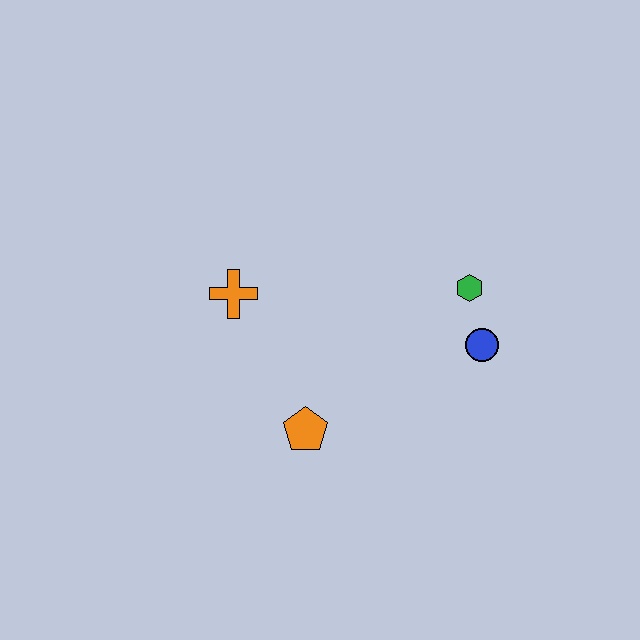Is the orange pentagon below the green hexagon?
Yes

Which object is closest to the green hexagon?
The blue circle is closest to the green hexagon.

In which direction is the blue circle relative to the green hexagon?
The blue circle is below the green hexagon.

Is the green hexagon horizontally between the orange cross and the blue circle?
Yes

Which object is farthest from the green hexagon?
The orange cross is farthest from the green hexagon.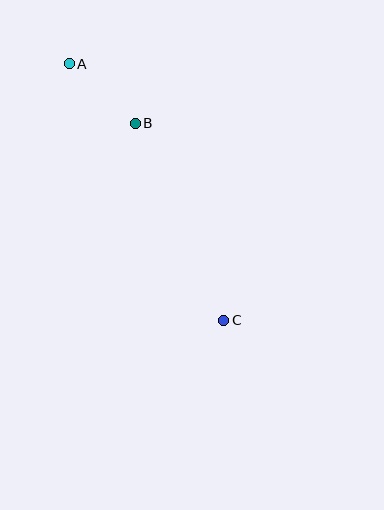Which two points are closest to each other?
Points A and B are closest to each other.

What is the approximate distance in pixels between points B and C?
The distance between B and C is approximately 216 pixels.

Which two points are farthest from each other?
Points A and C are farthest from each other.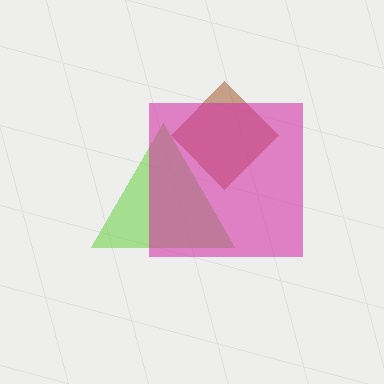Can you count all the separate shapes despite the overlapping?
Yes, there are 3 separate shapes.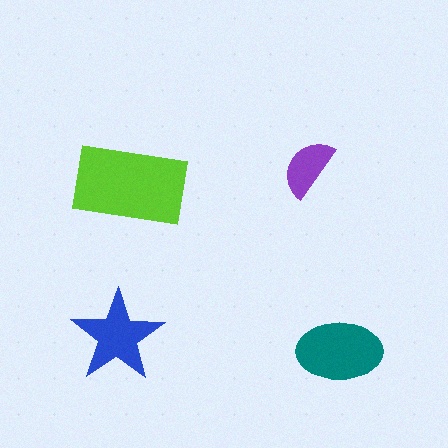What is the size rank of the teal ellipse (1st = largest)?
2nd.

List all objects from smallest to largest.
The purple semicircle, the blue star, the teal ellipse, the lime rectangle.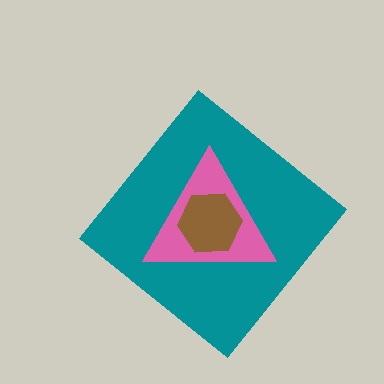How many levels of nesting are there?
3.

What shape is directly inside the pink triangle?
The brown hexagon.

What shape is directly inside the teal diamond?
The pink triangle.